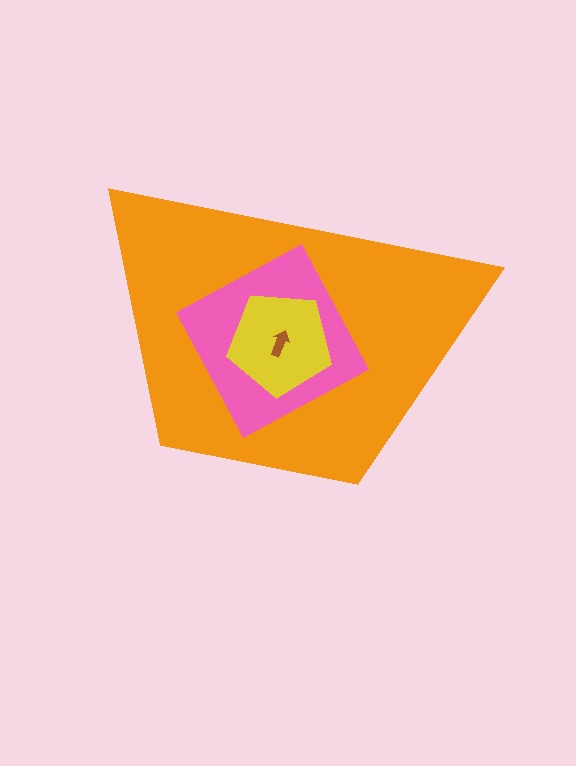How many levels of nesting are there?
4.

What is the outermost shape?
The orange trapezoid.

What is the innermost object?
The brown arrow.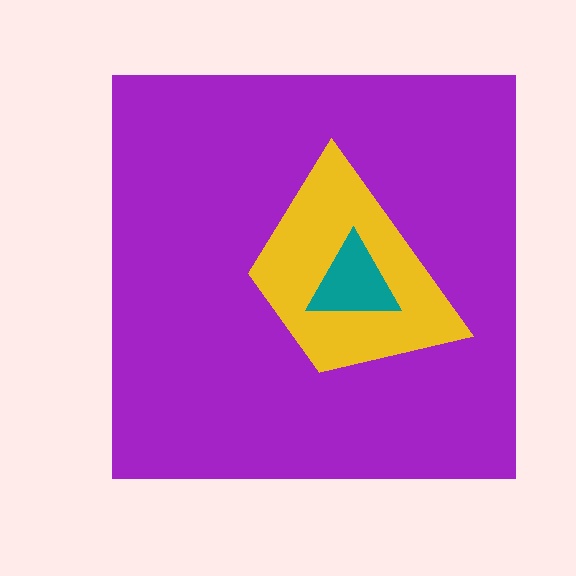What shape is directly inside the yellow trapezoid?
The teal triangle.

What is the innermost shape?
The teal triangle.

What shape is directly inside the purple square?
The yellow trapezoid.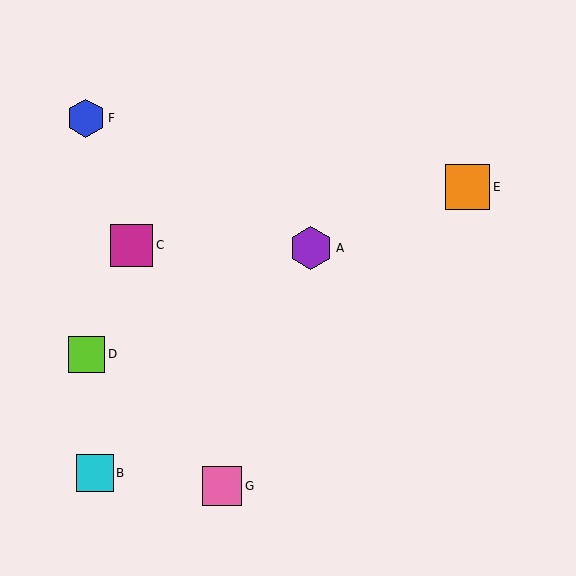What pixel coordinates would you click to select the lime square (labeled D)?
Click at (87, 354) to select the lime square D.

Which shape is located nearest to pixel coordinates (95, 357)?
The lime square (labeled D) at (87, 354) is nearest to that location.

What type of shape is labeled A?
Shape A is a purple hexagon.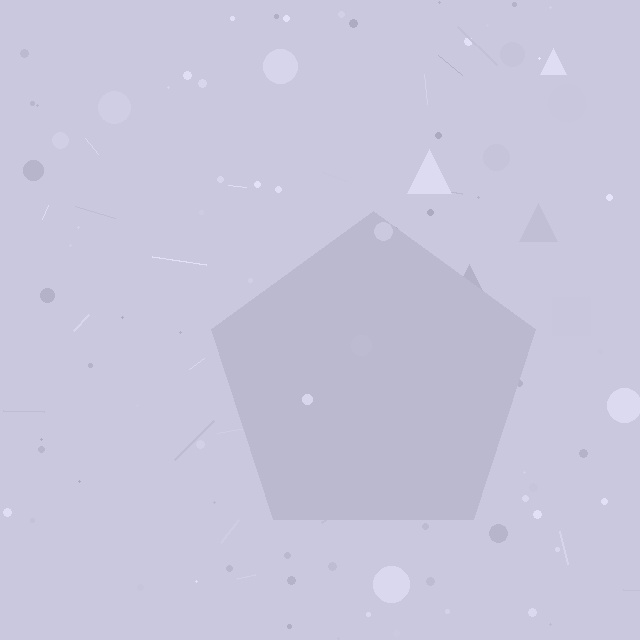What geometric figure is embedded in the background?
A pentagon is embedded in the background.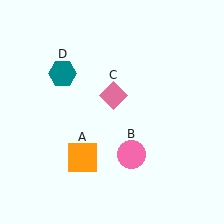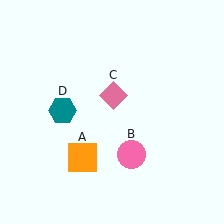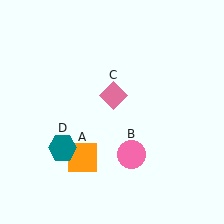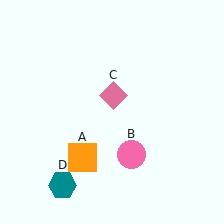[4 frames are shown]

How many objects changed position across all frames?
1 object changed position: teal hexagon (object D).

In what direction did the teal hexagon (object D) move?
The teal hexagon (object D) moved down.